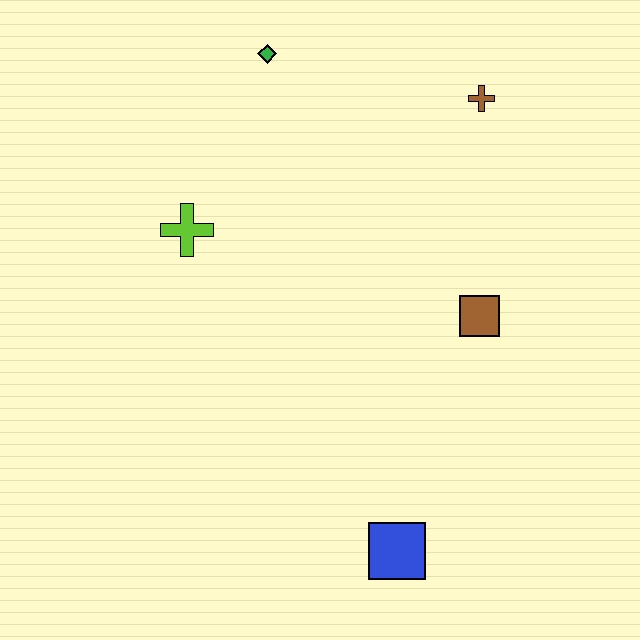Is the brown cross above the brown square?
Yes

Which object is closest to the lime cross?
The green diamond is closest to the lime cross.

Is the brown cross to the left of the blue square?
No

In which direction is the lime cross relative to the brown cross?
The lime cross is to the left of the brown cross.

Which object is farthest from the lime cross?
The blue square is farthest from the lime cross.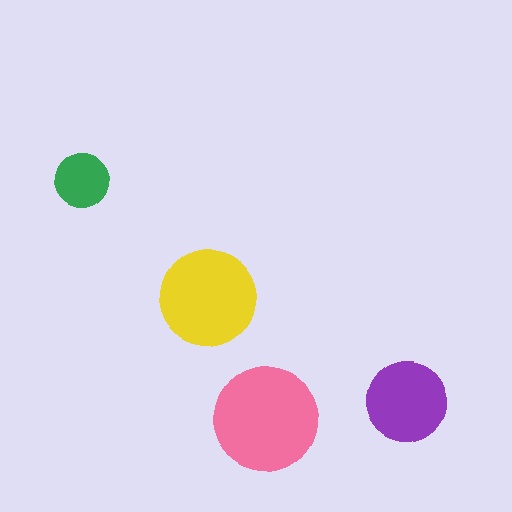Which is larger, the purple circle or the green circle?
The purple one.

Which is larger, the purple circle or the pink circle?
The pink one.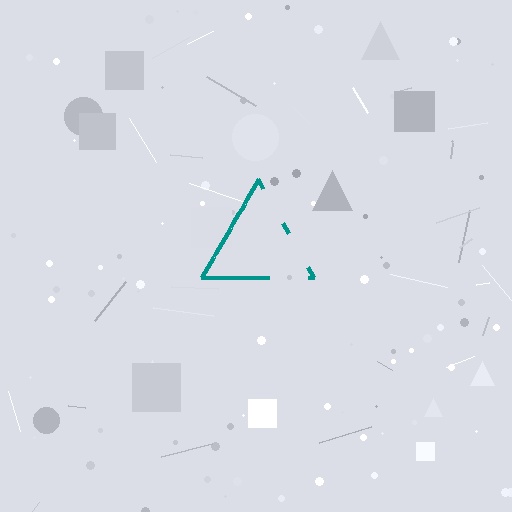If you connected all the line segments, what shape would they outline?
They would outline a triangle.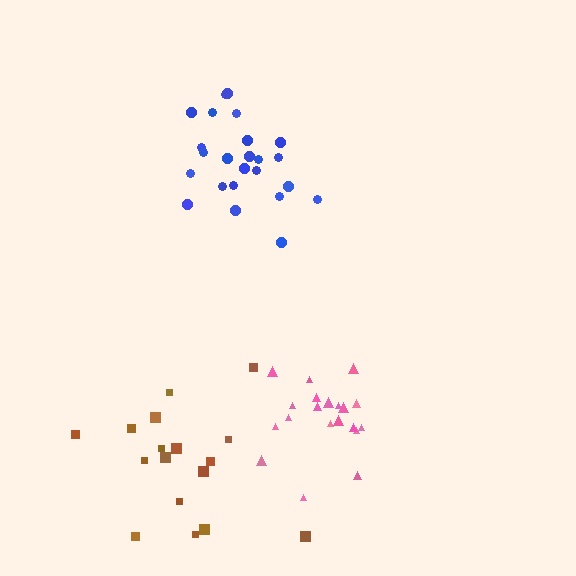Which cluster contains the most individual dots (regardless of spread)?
Blue (24).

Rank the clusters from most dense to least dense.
pink, blue, brown.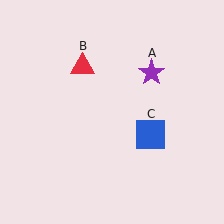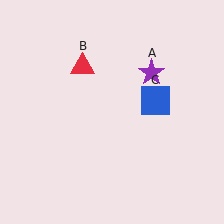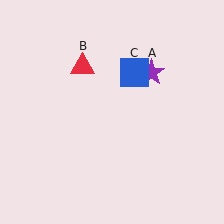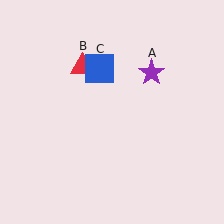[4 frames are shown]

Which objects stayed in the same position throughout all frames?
Purple star (object A) and red triangle (object B) remained stationary.